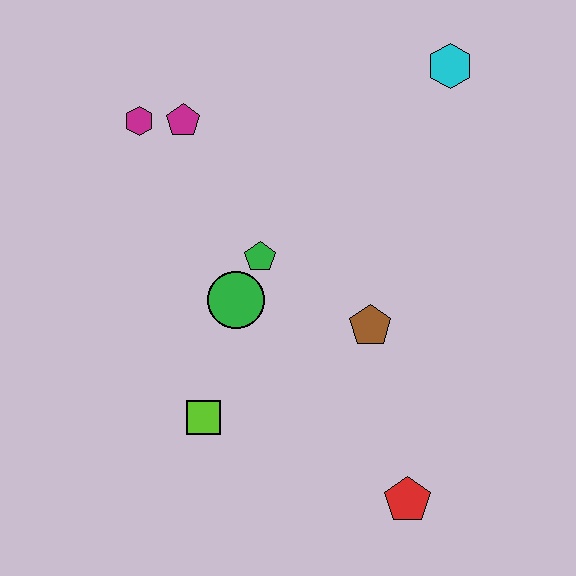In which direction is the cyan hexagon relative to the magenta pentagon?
The cyan hexagon is to the right of the magenta pentagon.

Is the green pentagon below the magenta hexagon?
Yes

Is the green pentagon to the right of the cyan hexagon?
No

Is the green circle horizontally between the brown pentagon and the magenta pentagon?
Yes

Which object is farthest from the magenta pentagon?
The red pentagon is farthest from the magenta pentagon.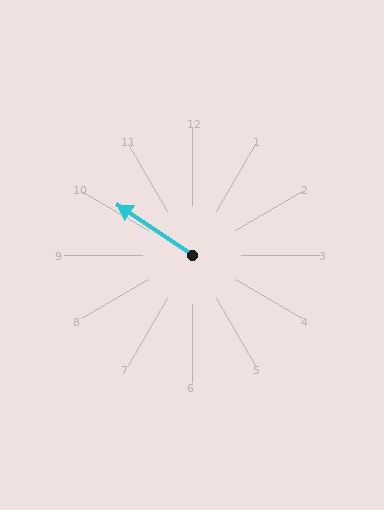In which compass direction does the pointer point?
Northwest.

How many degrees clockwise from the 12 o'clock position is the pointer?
Approximately 304 degrees.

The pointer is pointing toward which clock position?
Roughly 10 o'clock.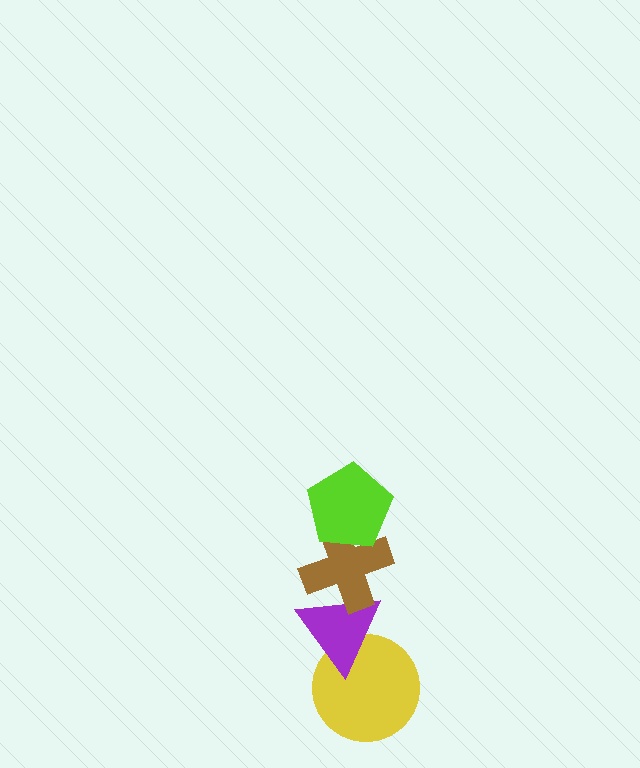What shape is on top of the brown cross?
The lime pentagon is on top of the brown cross.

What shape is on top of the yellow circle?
The purple triangle is on top of the yellow circle.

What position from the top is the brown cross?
The brown cross is 2nd from the top.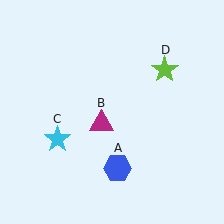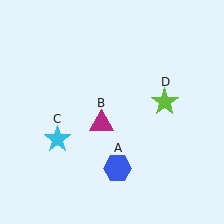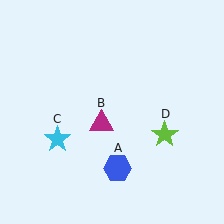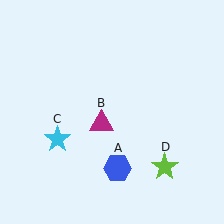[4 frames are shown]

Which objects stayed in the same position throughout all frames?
Blue hexagon (object A) and magenta triangle (object B) and cyan star (object C) remained stationary.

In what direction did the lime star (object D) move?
The lime star (object D) moved down.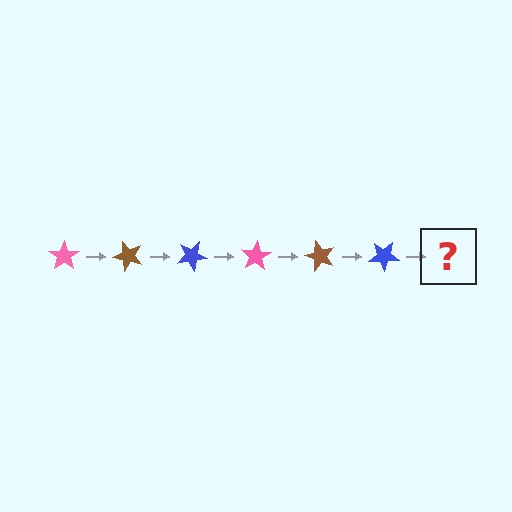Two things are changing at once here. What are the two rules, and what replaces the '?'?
The two rules are that it rotates 50 degrees each step and the color cycles through pink, brown, and blue. The '?' should be a pink star, rotated 300 degrees from the start.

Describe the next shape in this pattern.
It should be a pink star, rotated 300 degrees from the start.